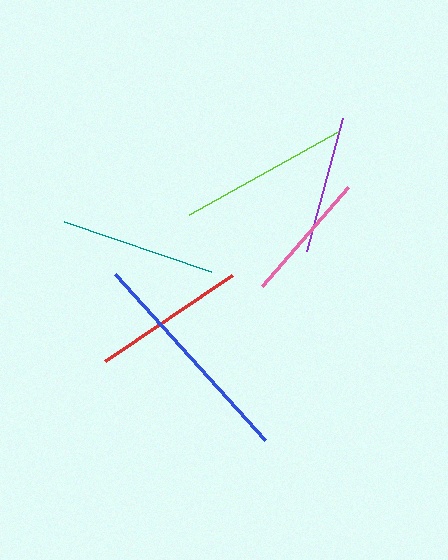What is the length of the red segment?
The red segment is approximately 153 pixels long.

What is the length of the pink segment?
The pink segment is approximately 131 pixels long.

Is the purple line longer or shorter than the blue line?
The blue line is longer than the purple line.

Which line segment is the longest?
The blue line is the longest at approximately 224 pixels.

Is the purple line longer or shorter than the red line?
The red line is longer than the purple line.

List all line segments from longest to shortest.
From longest to shortest: blue, lime, teal, red, purple, pink.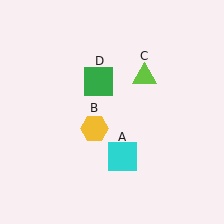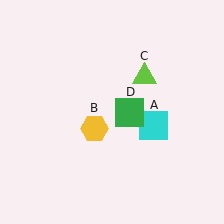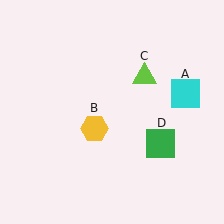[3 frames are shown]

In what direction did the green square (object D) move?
The green square (object D) moved down and to the right.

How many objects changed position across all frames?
2 objects changed position: cyan square (object A), green square (object D).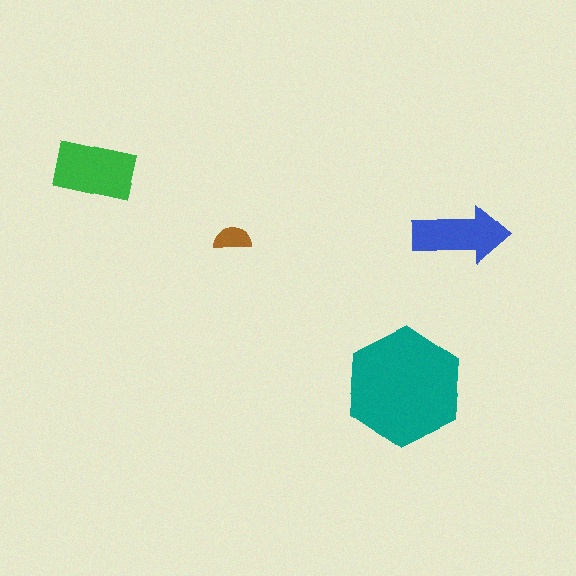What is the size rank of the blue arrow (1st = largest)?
3rd.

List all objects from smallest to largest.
The brown semicircle, the blue arrow, the green rectangle, the teal hexagon.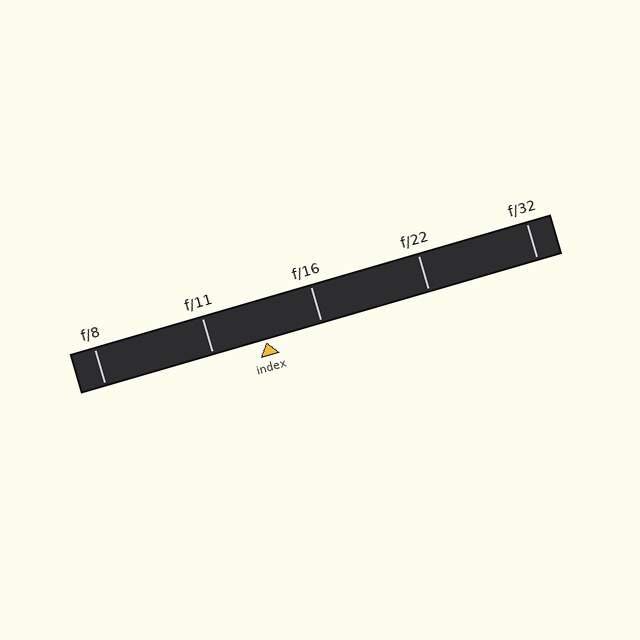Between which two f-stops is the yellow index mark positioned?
The index mark is between f/11 and f/16.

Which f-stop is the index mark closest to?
The index mark is closest to f/11.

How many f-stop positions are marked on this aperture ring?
There are 5 f-stop positions marked.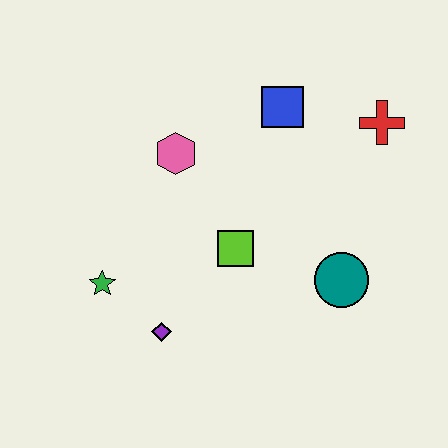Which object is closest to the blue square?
The red cross is closest to the blue square.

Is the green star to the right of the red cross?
No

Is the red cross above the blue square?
No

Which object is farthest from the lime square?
The red cross is farthest from the lime square.